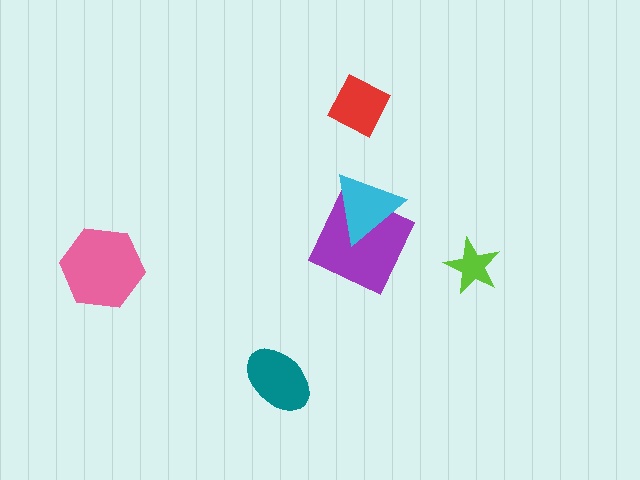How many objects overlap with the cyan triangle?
1 object overlaps with the cyan triangle.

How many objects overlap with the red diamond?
0 objects overlap with the red diamond.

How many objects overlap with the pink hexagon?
0 objects overlap with the pink hexagon.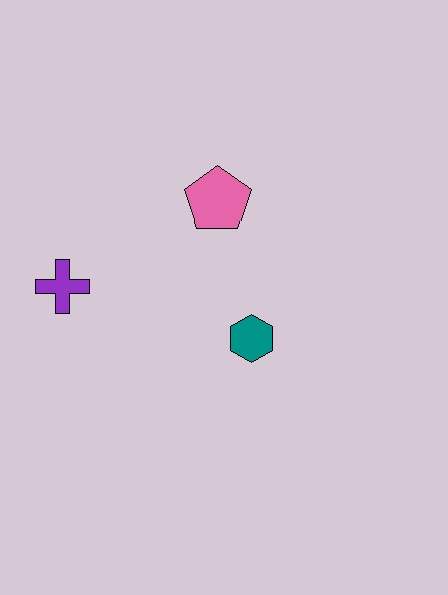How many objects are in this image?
There are 3 objects.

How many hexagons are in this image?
There is 1 hexagon.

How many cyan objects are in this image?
There are no cyan objects.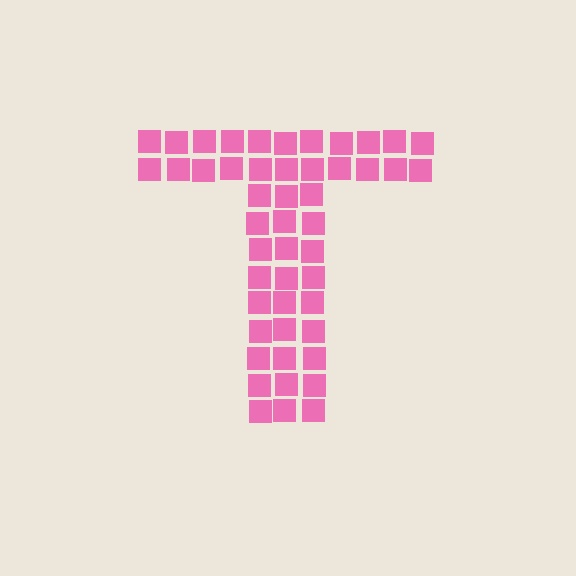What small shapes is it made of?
It is made of small squares.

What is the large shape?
The large shape is the letter T.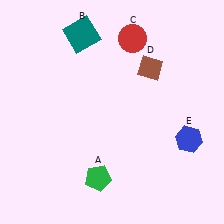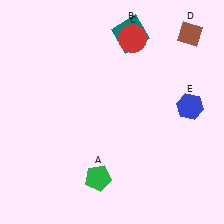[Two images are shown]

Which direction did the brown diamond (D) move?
The brown diamond (D) moved right.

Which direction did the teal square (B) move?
The teal square (B) moved right.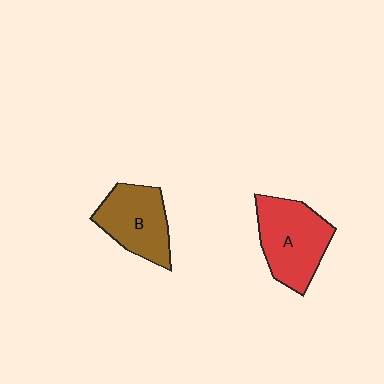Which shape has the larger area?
Shape A (red).